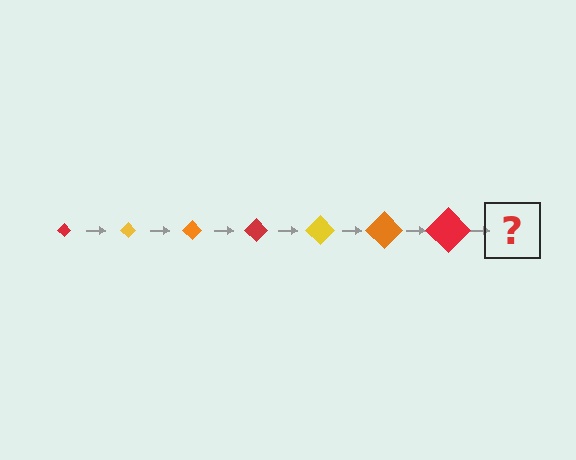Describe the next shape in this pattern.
It should be a yellow diamond, larger than the previous one.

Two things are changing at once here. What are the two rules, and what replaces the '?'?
The two rules are that the diamond grows larger each step and the color cycles through red, yellow, and orange. The '?' should be a yellow diamond, larger than the previous one.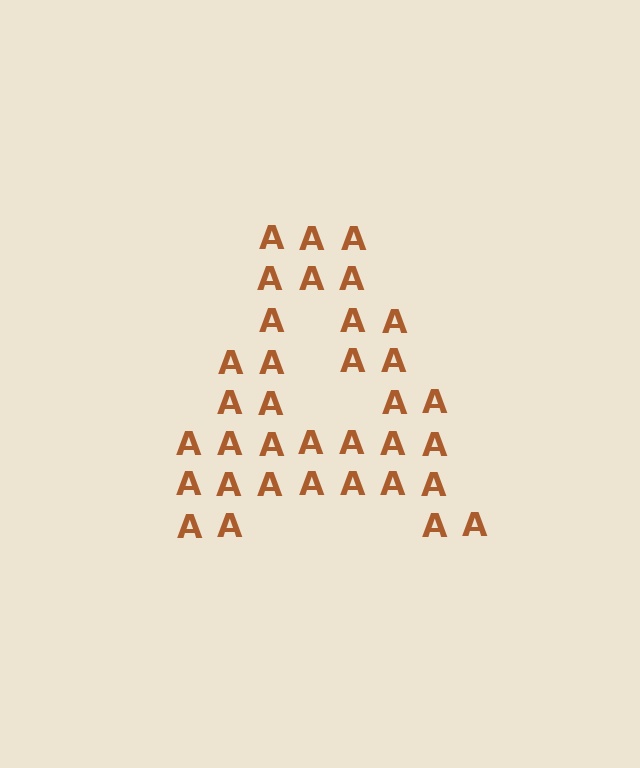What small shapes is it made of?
It is made of small letter A's.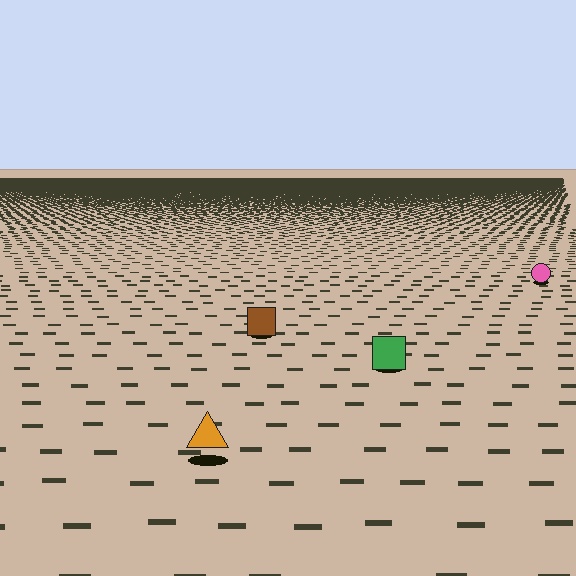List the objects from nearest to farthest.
From nearest to farthest: the orange triangle, the green square, the brown square, the pink circle.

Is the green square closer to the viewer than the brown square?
Yes. The green square is closer — you can tell from the texture gradient: the ground texture is coarser near it.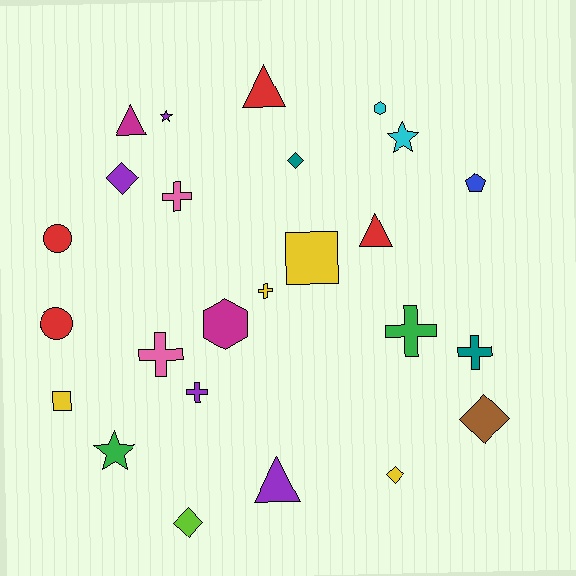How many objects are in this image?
There are 25 objects.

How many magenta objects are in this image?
There are 2 magenta objects.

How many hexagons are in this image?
There are 2 hexagons.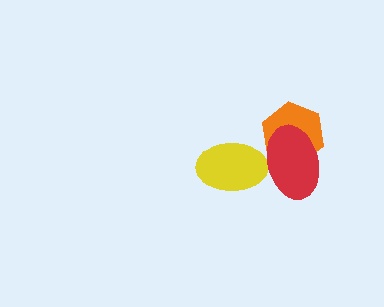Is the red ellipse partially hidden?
No, no other shape covers it.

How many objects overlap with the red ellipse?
2 objects overlap with the red ellipse.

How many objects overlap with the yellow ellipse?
1 object overlaps with the yellow ellipse.